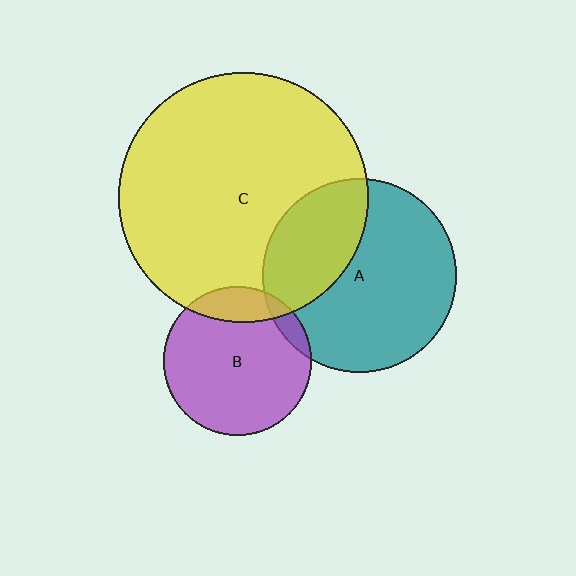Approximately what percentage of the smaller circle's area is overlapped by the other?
Approximately 15%.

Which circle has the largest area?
Circle C (yellow).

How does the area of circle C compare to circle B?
Approximately 2.8 times.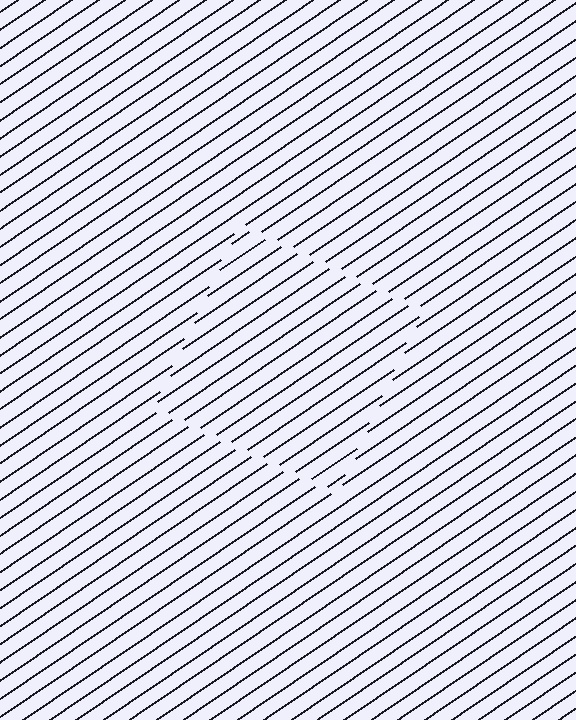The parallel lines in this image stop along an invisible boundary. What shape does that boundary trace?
An illusory square. The interior of the shape contains the same grating, shifted by half a period — the contour is defined by the phase discontinuity where line-ends from the inner and outer gratings abut.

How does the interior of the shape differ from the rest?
The interior of the shape contains the same grating, shifted by half a period — the contour is defined by the phase discontinuity where line-ends from the inner and outer gratings abut.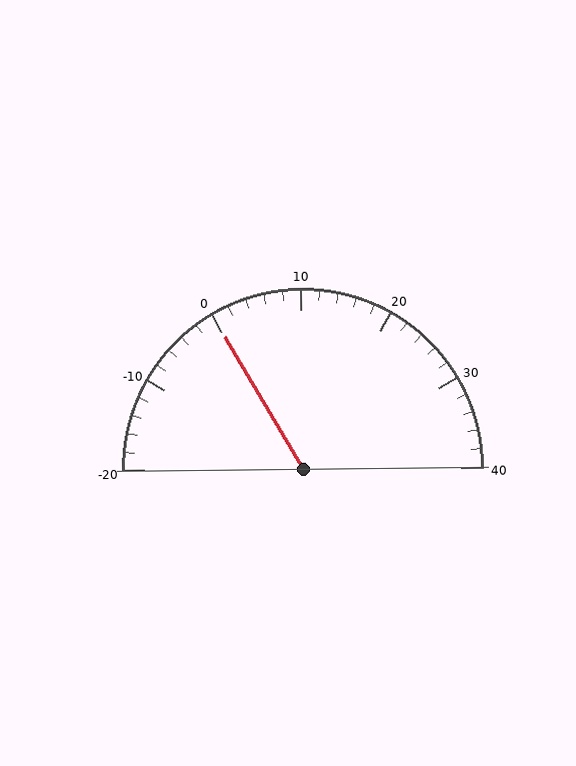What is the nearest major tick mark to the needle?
The nearest major tick mark is 0.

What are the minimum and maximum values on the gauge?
The gauge ranges from -20 to 40.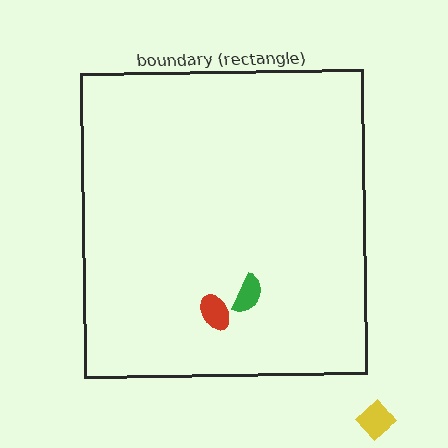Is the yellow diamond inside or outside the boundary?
Outside.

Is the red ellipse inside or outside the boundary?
Inside.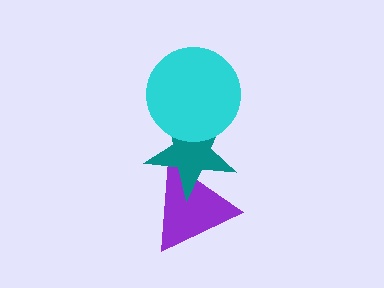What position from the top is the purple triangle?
The purple triangle is 3rd from the top.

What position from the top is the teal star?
The teal star is 2nd from the top.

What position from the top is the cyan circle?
The cyan circle is 1st from the top.